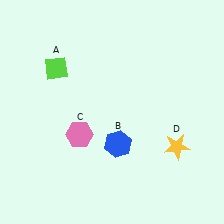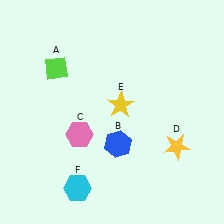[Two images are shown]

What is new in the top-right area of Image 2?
A yellow star (E) was added in the top-right area of Image 2.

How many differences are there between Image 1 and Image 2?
There are 2 differences between the two images.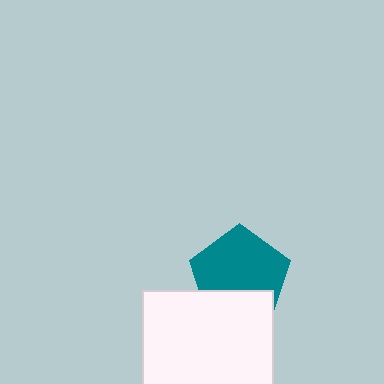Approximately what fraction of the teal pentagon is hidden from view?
Roughly 32% of the teal pentagon is hidden behind the white square.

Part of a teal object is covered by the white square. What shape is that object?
It is a pentagon.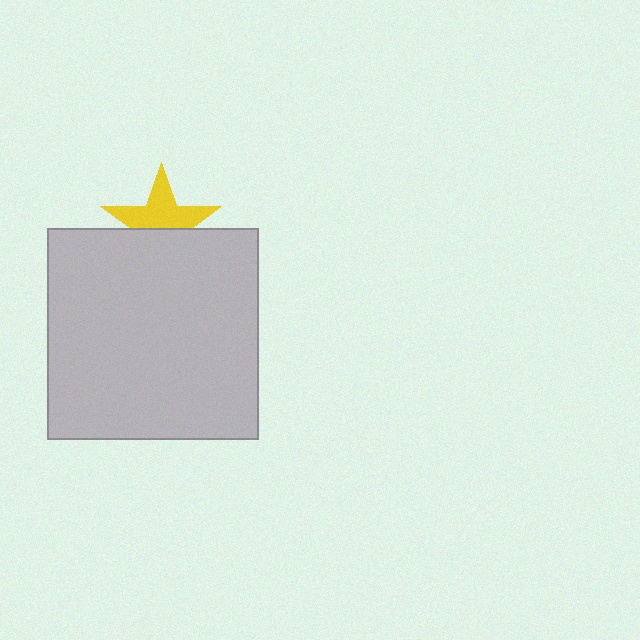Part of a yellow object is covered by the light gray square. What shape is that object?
It is a star.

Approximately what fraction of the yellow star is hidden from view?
Roughly 43% of the yellow star is hidden behind the light gray square.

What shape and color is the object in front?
The object in front is a light gray square.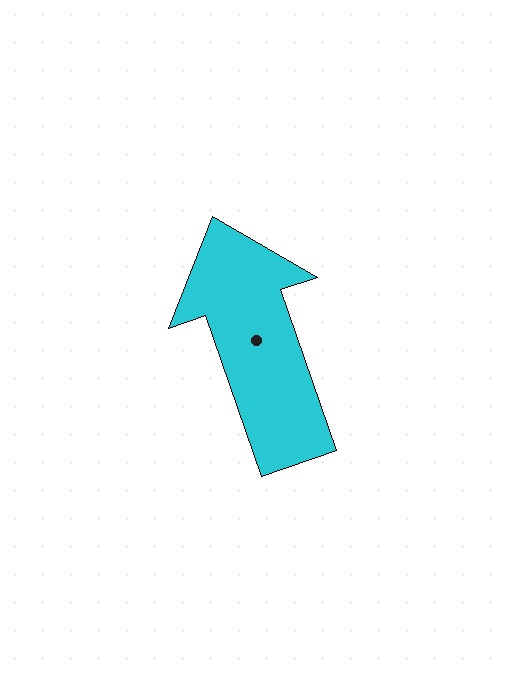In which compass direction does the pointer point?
North.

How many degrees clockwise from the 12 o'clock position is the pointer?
Approximately 341 degrees.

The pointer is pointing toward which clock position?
Roughly 11 o'clock.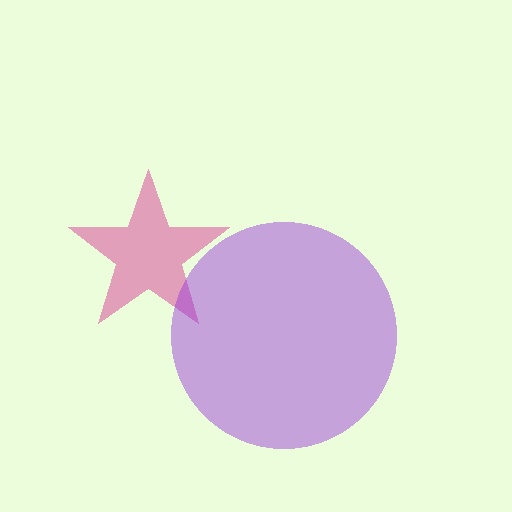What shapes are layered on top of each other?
The layered shapes are: a magenta star, a purple circle.